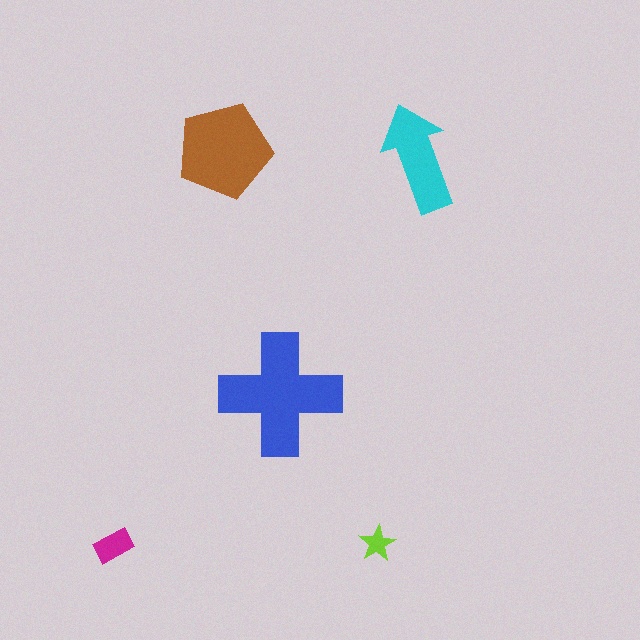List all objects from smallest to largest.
The lime star, the magenta rectangle, the cyan arrow, the brown pentagon, the blue cross.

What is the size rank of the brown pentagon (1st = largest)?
2nd.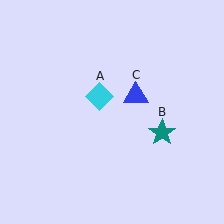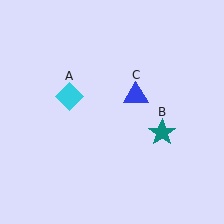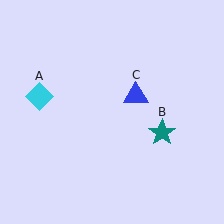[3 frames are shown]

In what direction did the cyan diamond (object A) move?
The cyan diamond (object A) moved left.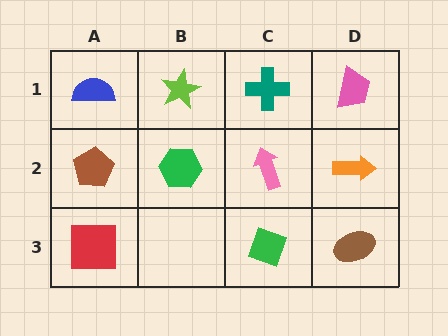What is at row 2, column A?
A brown pentagon.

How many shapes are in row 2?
4 shapes.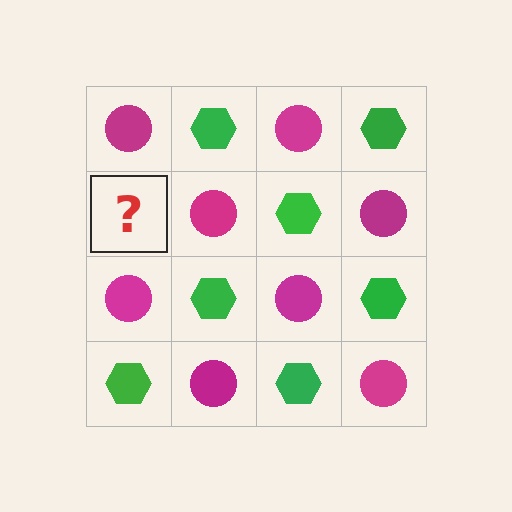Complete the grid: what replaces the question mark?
The question mark should be replaced with a green hexagon.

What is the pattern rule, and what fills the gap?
The rule is that it alternates magenta circle and green hexagon in a checkerboard pattern. The gap should be filled with a green hexagon.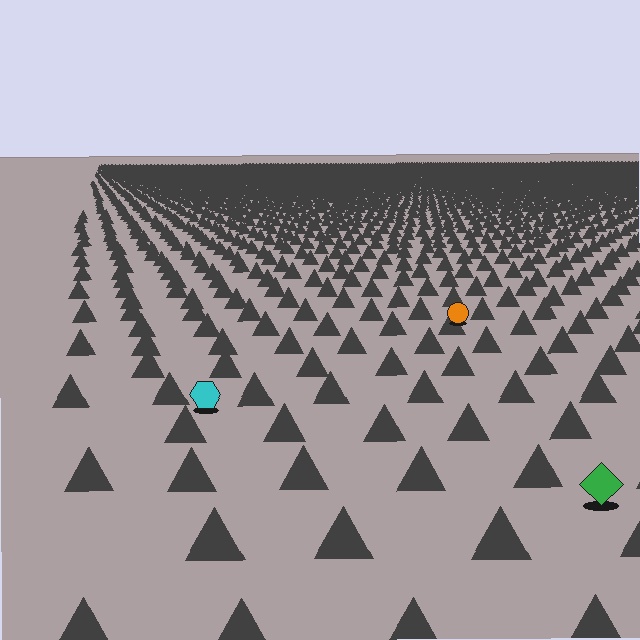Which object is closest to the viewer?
The green diamond is closest. The texture marks near it are larger and more spread out.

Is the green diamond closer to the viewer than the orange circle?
Yes. The green diamond is closer — you can tell from the texture gradient: the ground texture is coarser near it.